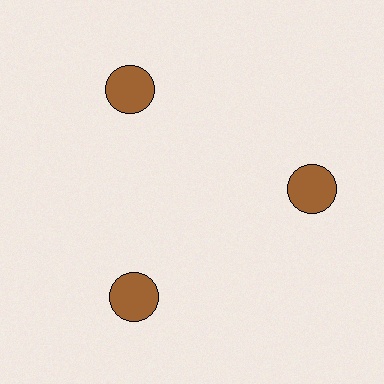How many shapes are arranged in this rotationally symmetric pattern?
There are 3 shapes, arranged in 3 groups of 1.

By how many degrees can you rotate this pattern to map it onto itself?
The pattern maps onto itself every 120 degrees of rotation.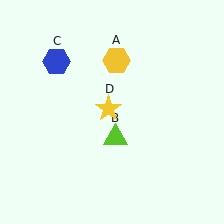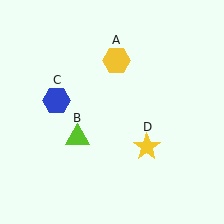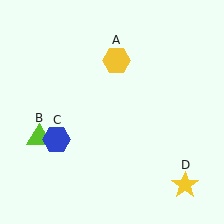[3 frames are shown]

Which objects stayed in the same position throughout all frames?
Yellow hexagon (object A) remained stationary.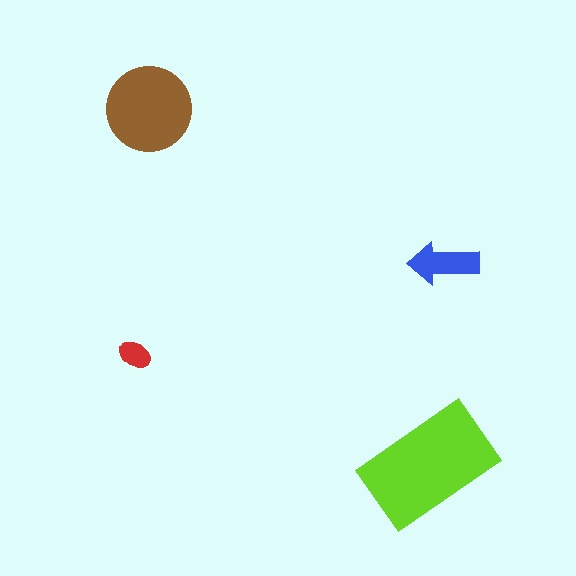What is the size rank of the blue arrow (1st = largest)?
3rd.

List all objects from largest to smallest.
The lime rectangle, the brown circle, the blue arrow, the red ellipse.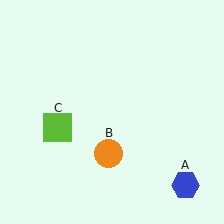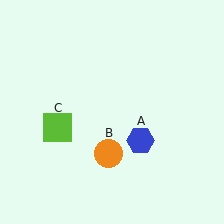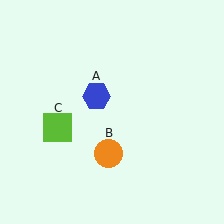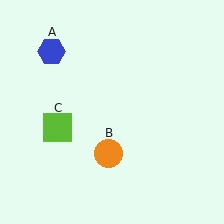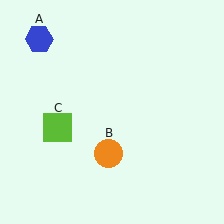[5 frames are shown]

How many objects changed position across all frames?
1 object changed position: blue hexagon (object A).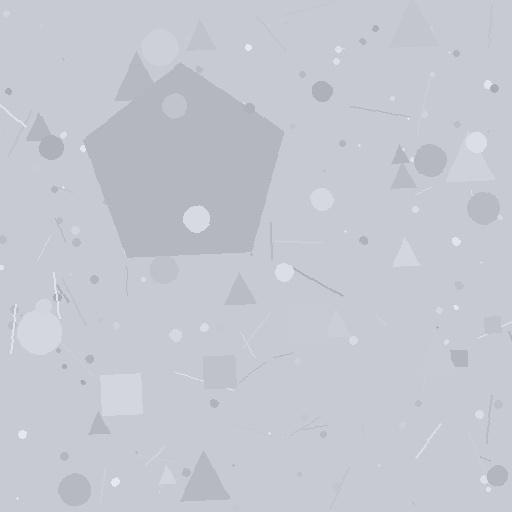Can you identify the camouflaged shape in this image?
The camouflaged shape is a pentagon.